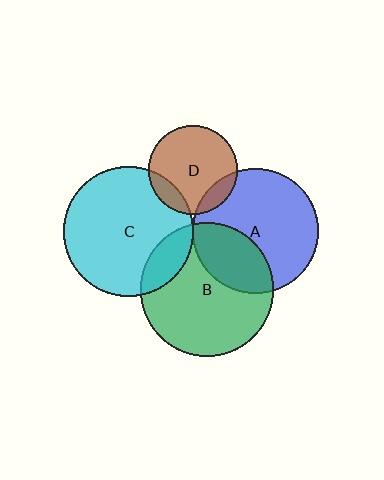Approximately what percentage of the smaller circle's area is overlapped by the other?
Approximately 15%.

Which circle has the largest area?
Circle B (green).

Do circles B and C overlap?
Yes.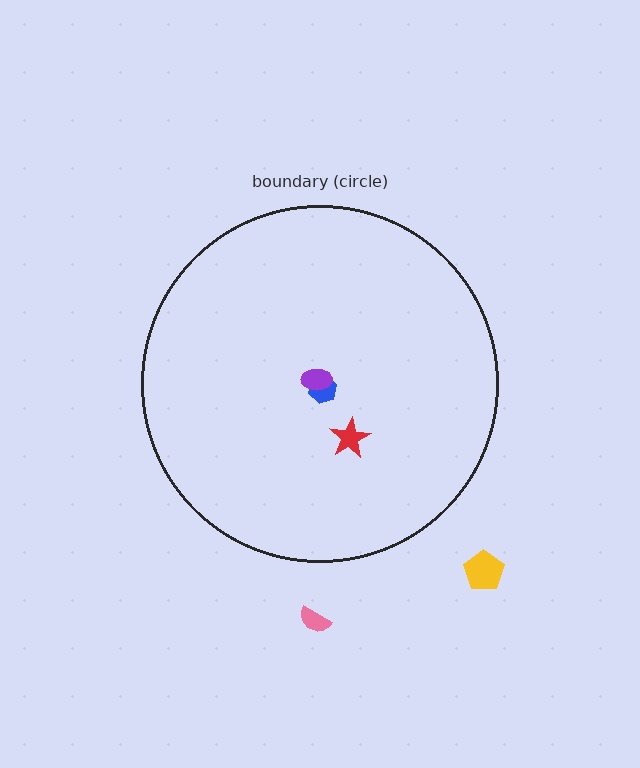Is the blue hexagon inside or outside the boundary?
Inside.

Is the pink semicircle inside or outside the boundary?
Outside.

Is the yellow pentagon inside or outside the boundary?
Outside.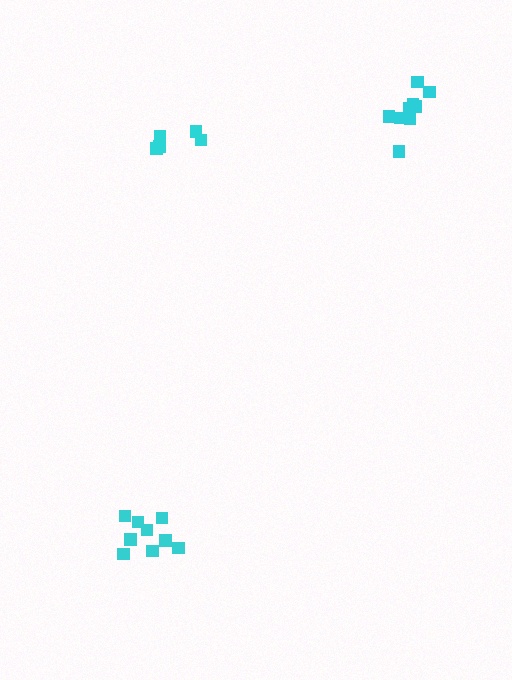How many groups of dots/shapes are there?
There are 3 groups.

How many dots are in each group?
Group 1: 9 dots, Group 2: 9 dots, Group 3: 5 dots (23 total).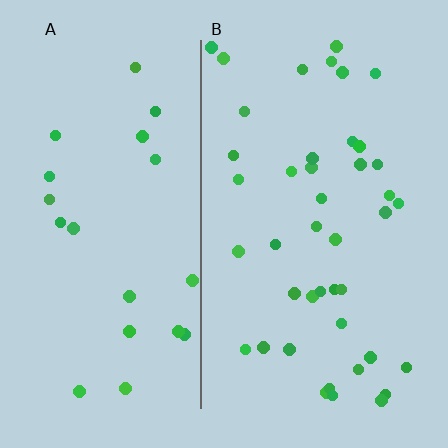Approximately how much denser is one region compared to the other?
Approximately 2.0× — region B over region A.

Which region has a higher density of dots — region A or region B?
B (the right).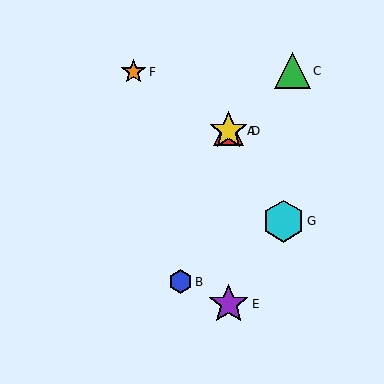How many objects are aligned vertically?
3 objects (A, D, E) are aligned vertically.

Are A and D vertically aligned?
Yes, both are at x≈229.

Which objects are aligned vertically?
Objects A, D, E are aligned vertically.